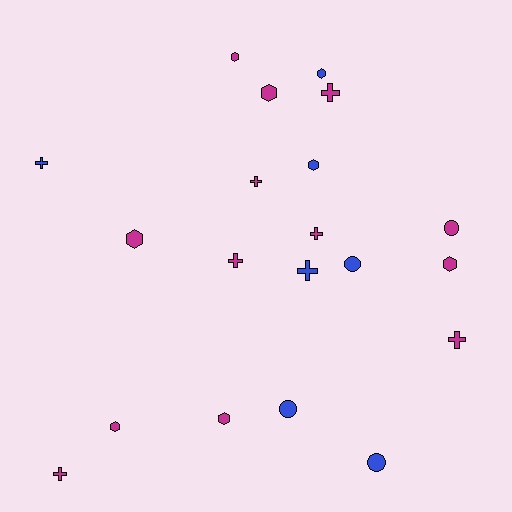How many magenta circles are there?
There is 1 magenta circle.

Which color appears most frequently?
Magenta, with 13 objects.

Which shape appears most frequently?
Hexagon, with 8 objects.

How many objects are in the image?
There are 20 objects.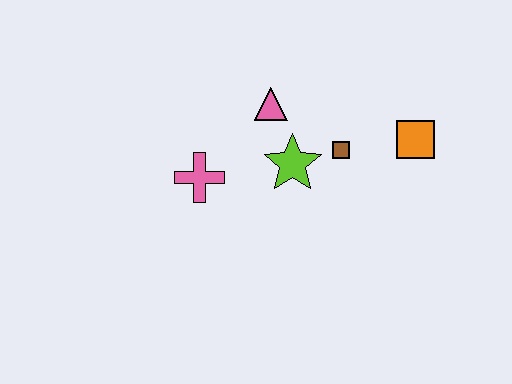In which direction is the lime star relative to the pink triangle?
The lime star is below the pink triangle.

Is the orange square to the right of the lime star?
Yes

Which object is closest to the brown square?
The lime star is closest to the brown square.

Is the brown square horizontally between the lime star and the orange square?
Yes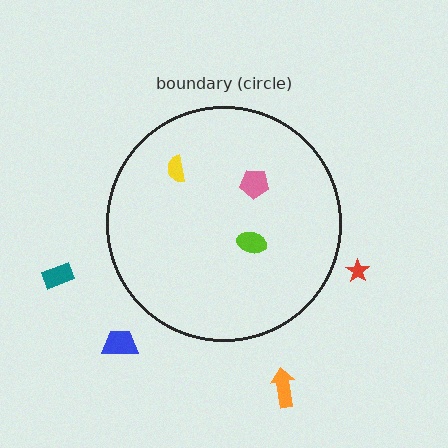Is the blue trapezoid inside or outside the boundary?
Outside.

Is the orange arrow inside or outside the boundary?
Outside.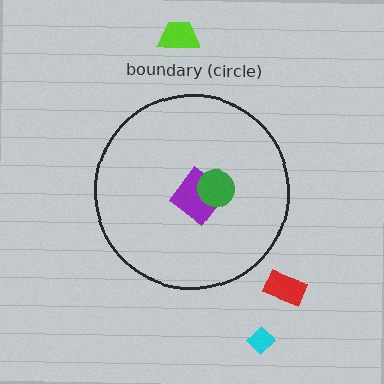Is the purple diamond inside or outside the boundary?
Inside.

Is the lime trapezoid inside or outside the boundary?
Outside.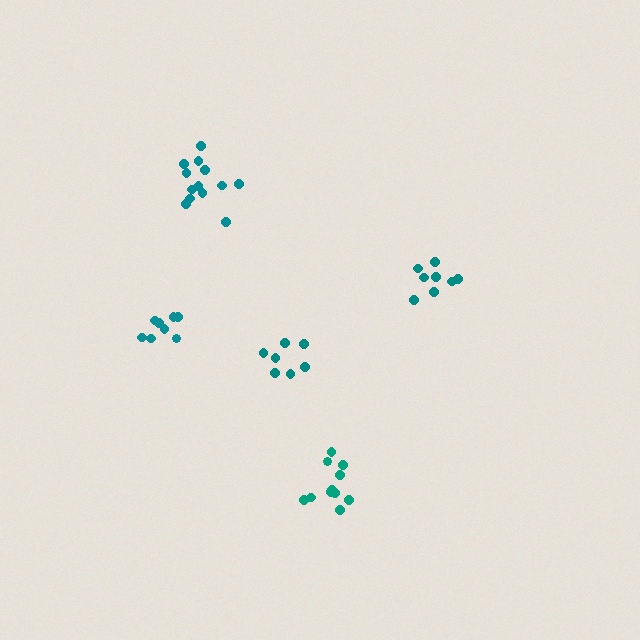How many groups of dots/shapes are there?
There are 5 groups.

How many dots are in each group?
Group 1: 13 dots, Group 2: 7 dots, Group 3: 8 dots, Group 4: 11 dots, Group 5: 8 dots (47 total).